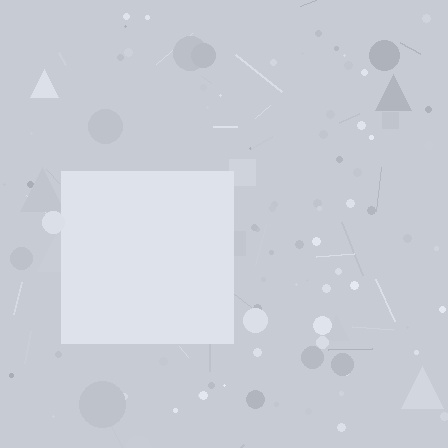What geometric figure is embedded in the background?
A square is embedded in the background.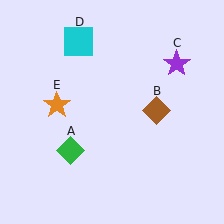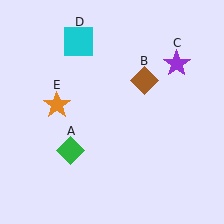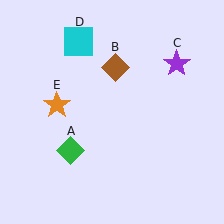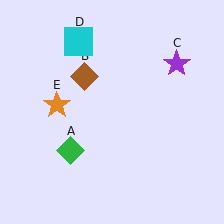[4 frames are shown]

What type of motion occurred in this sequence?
The brown diamond (object B) rotated counterclockwise around the center of the scene.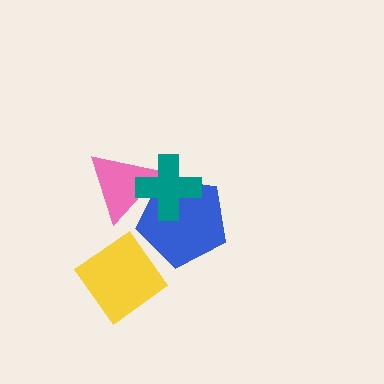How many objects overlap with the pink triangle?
2 objects overlap with the pink triangle.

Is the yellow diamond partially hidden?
No, no other shape covers it.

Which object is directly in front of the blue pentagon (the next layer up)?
The yellow diamond is directly in front of the blue pentagon.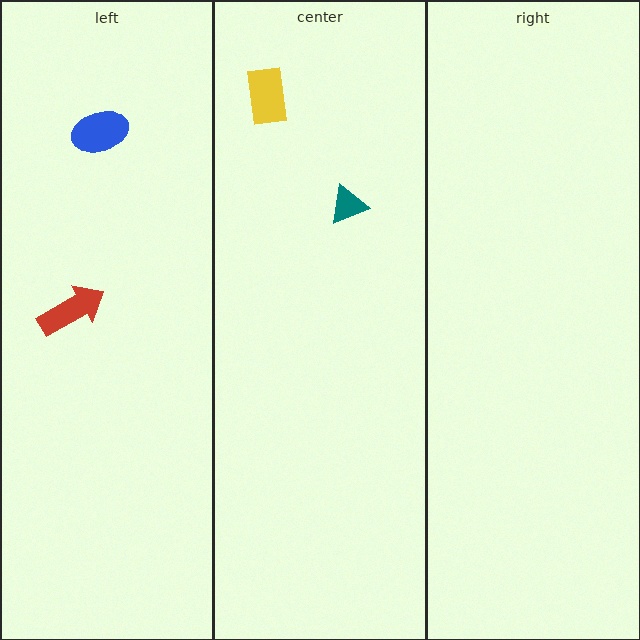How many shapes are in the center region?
2.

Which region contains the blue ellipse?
The left region.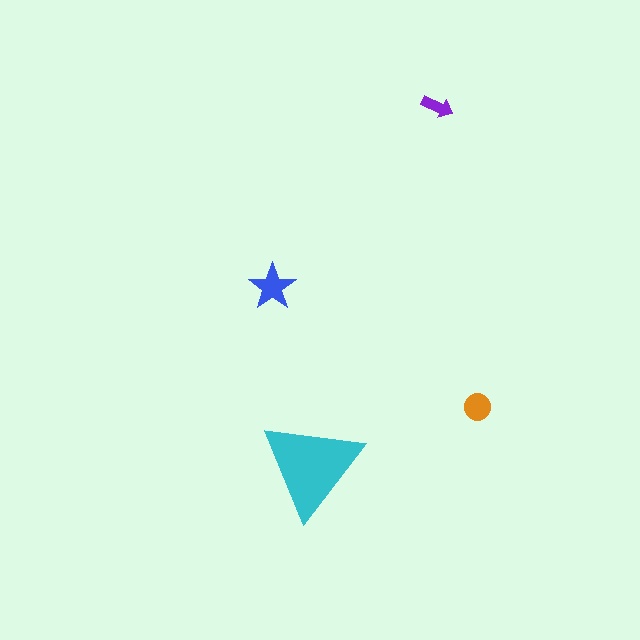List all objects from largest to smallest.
The cyan triangle, the blue star, the orange circle, the purple arrow.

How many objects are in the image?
There are 4 objects in the image.